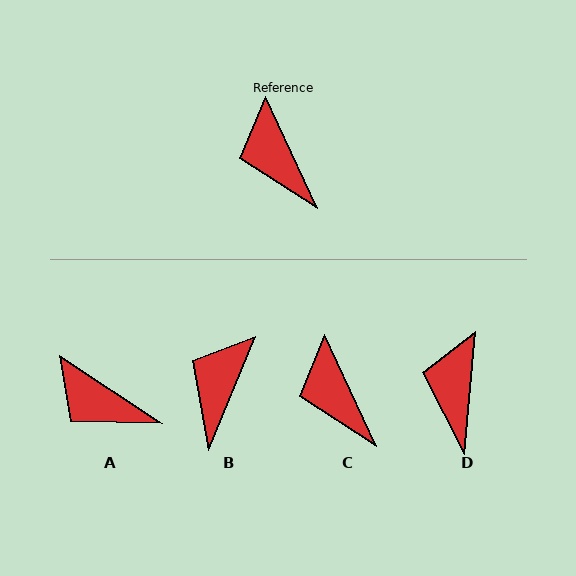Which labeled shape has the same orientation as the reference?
C.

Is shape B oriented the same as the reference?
No, it is off by about 47 degrees.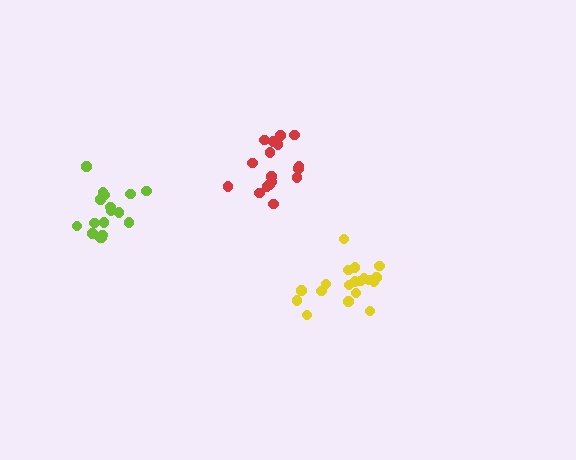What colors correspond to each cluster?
The clusters are colored: lime, red, yellow.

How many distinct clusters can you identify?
There are 3 distinct clusters.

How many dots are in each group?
Group 1: 17 dots, Group 2: 17 dots, Group 3: 19 dots (53 total).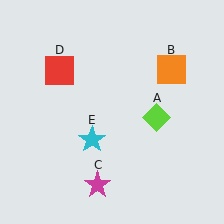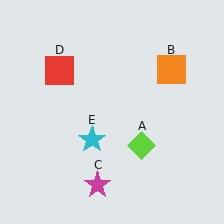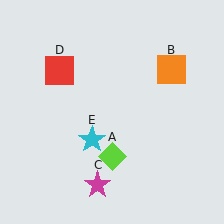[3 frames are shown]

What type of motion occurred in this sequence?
The lime diamond (object A) rotated clockwise around the center of the scene.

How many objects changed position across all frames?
1 object changed position: lime diamond (object A).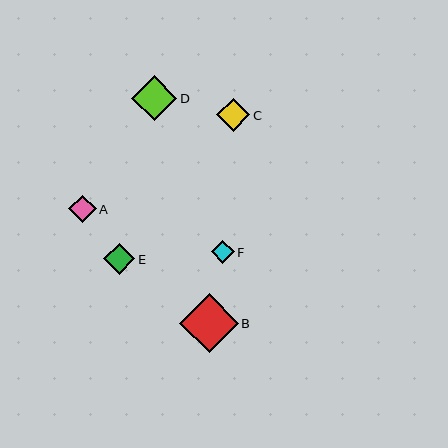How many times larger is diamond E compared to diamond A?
Diamond E is approximately 1.1 times the size of diamond A.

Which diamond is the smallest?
Diamond F is the smallest with a size of approximately 23 pixels.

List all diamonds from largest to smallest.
From largest to smallest: B, D, C, E, A, F.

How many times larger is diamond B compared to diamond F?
Diamond B is approximately 2.6 times the size of diamond F.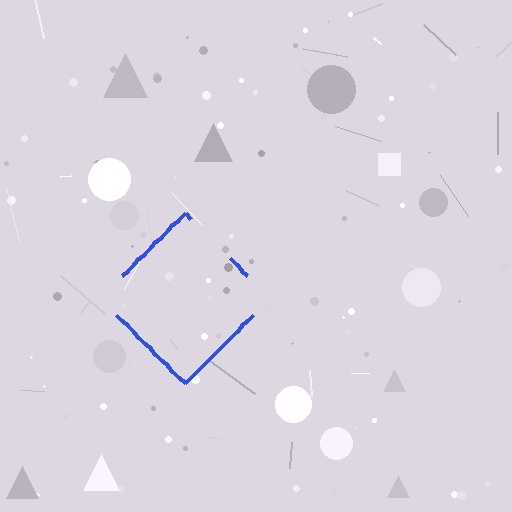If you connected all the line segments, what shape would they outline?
They would outline a diamond.